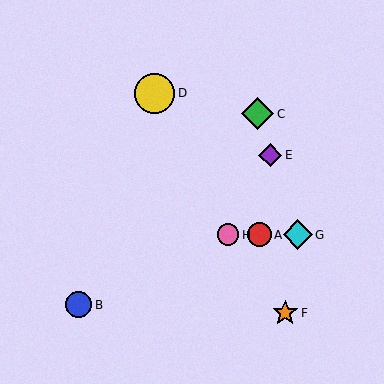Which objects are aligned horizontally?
Objects A, G, H are aligned horizontally.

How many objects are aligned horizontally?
3 objects (A, G, H) are aligned horizontally.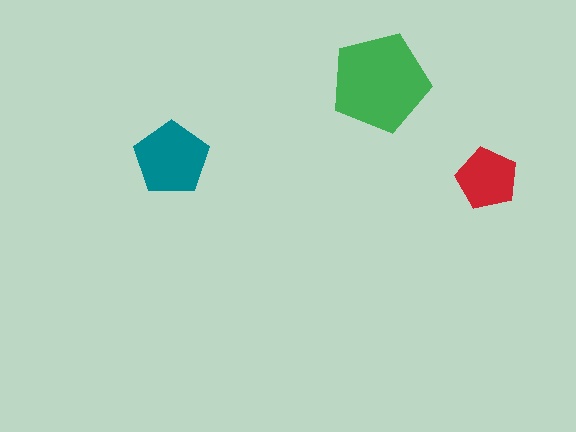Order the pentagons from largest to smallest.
the green one, the teal one, the red one.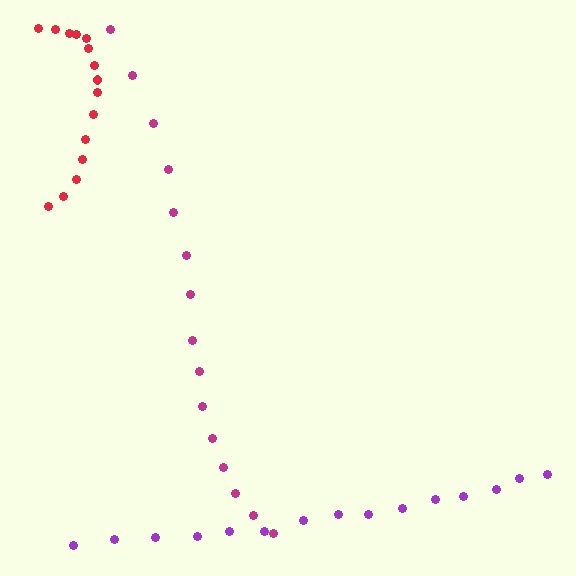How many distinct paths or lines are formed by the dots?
There are 3 distinct paths.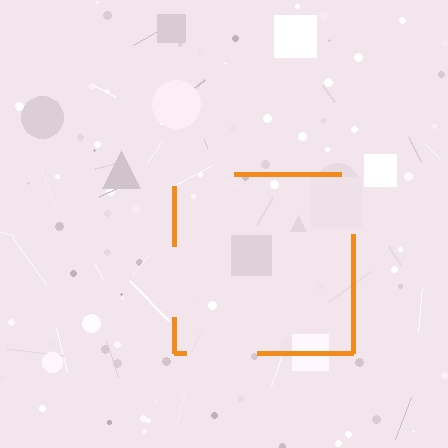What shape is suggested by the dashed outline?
The dashed outline suggests a square.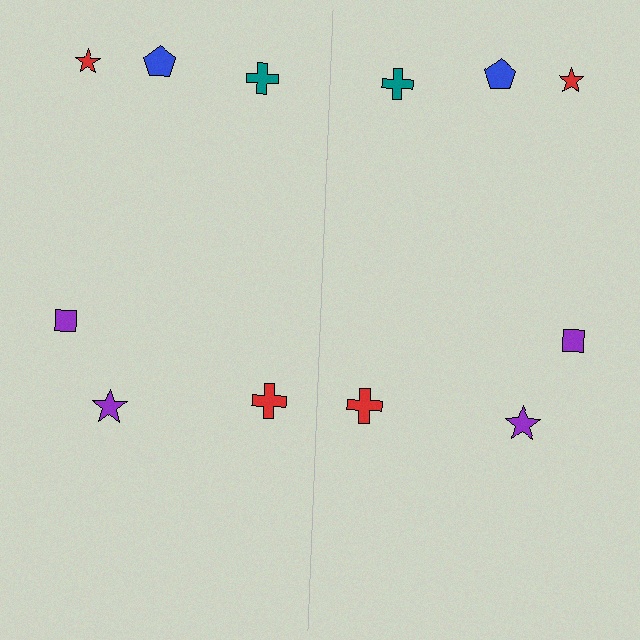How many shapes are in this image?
There are 12 shapes in this image.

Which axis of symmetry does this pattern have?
The pattern has a vertical axis of symmetry running through the center of the image.